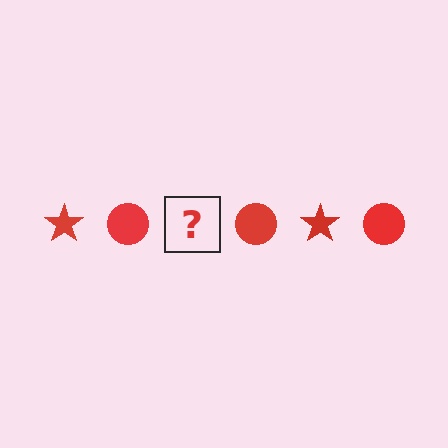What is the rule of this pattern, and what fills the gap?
The rule is that the pattern cycles through star, circle shapes in red. The gap should be filled with a red star.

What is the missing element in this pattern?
The missing element is a red star.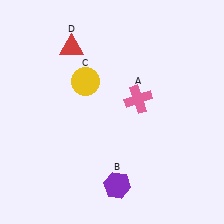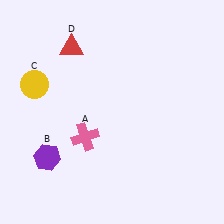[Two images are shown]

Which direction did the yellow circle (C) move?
The yellow circle (C) moved left.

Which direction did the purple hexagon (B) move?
The purple hexagon (B) moved left.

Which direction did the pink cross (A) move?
The pink cross (A) moved left.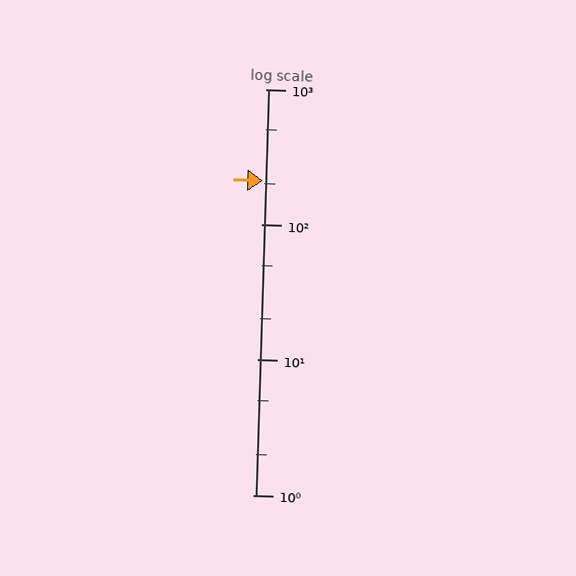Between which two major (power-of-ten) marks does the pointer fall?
The pointer is between 100 and 1000.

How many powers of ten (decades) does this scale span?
The scale spans 3 decades, from 1 to 1000.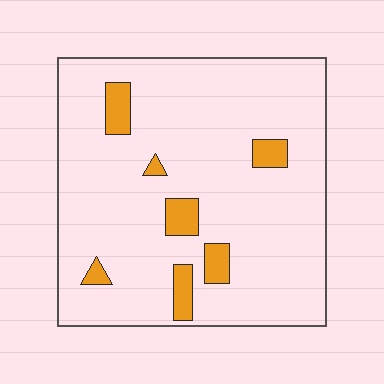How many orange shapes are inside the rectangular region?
7.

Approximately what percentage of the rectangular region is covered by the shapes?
Approximately 10%.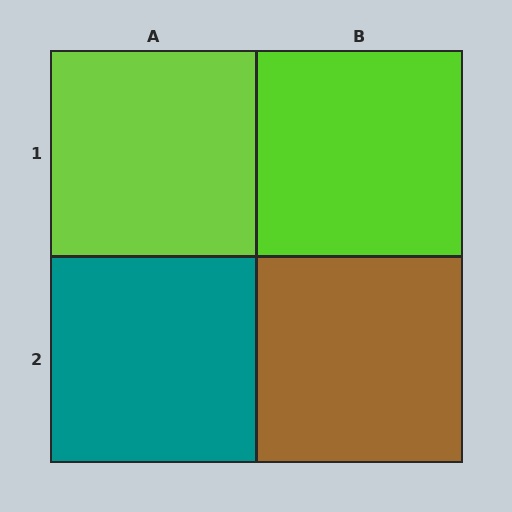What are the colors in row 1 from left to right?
Lime, lime.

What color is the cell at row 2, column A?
Teal.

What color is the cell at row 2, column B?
Brown.